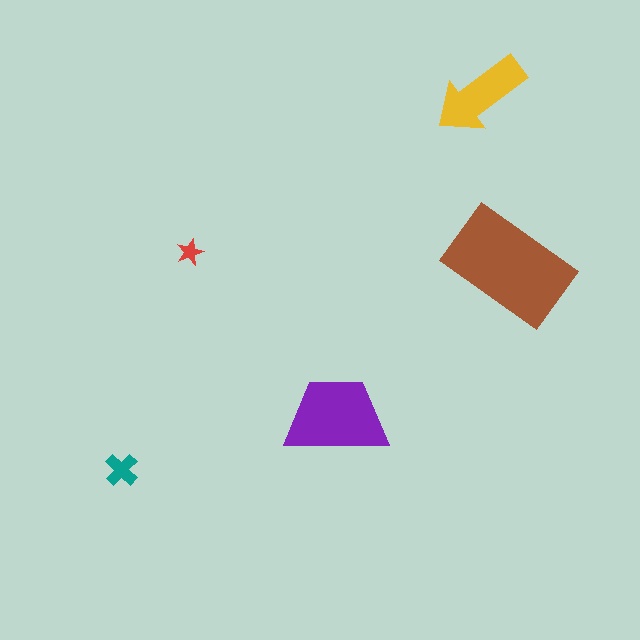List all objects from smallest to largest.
The red star, the teal cross, the yellow arrow, the purple trapezoid, the brown rectangle.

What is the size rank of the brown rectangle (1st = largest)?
1st.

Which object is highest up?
The yellow arrow is topmost.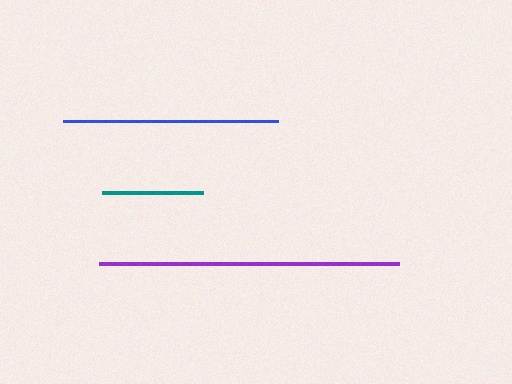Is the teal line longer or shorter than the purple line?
The purple line is longer than the teal line.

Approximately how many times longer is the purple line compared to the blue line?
The purple line is approximately 1.4 times the length of the blue line.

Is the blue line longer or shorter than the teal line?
The blue line is longer than the teal line.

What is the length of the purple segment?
The purple segment is approximately 299 pixels long.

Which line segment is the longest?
The purple line is the longest at approximately 299 pixels.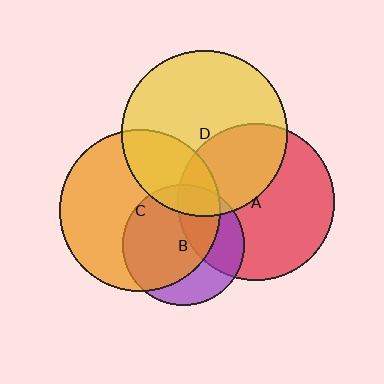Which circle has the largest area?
Circle D (yellow).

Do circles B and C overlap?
Yes.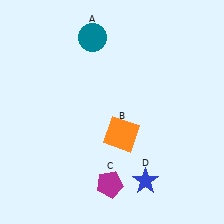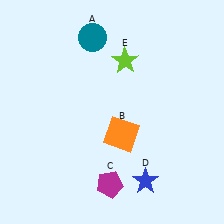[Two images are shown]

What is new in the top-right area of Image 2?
A lime star (E) was added in the top-right area of Image 2.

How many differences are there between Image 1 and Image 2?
There is 1 difference between the two images.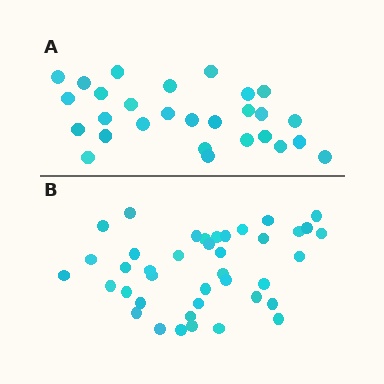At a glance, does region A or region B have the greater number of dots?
Region B (the bottom region) has more dots.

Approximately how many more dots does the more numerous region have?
Region B has roughly 12 or so more dots than region A.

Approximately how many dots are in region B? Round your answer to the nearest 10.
About 40 dots.